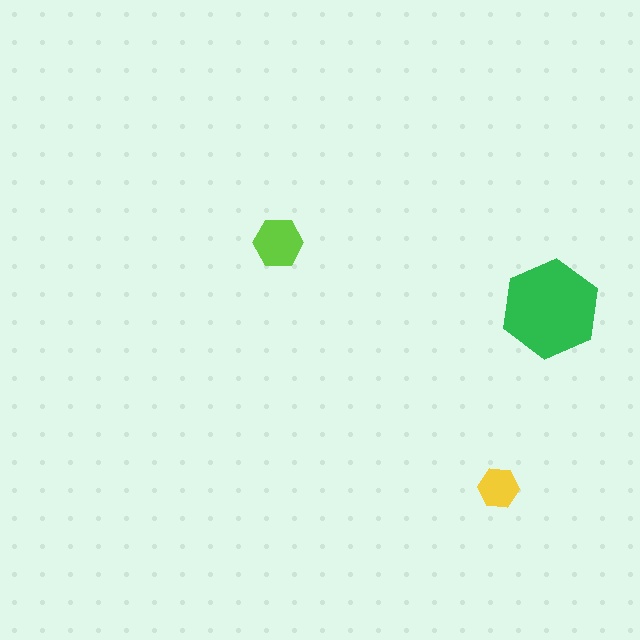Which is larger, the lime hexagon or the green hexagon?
The green one.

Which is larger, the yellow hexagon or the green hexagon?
The green one.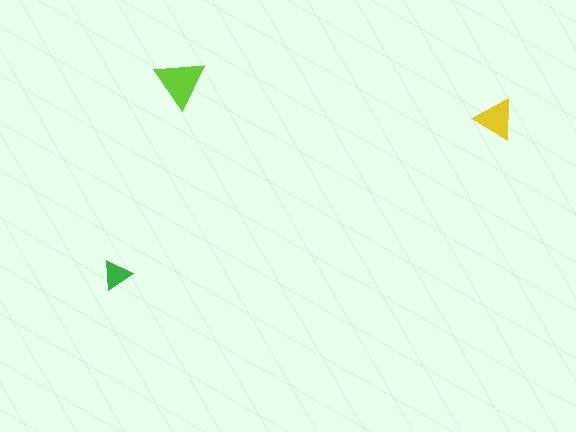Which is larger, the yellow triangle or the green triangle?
The yellow one.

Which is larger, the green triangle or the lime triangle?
The lime one.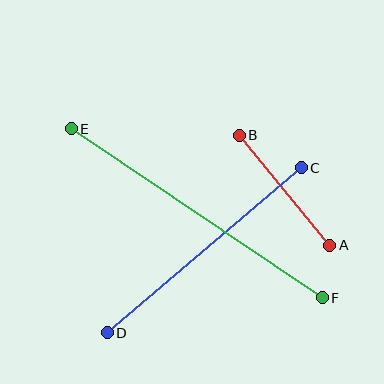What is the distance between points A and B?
The distance is approximately 142 pixels.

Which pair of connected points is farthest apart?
Points E and F are farthest apart.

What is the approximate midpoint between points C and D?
The midpoint is at approximately (204, 250) pixels.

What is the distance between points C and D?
The distance is approximately 255 pixels.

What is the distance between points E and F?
The distance is approximately 302 pixels.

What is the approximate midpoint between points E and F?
The midpoint is at approximately (197, 213) pixels.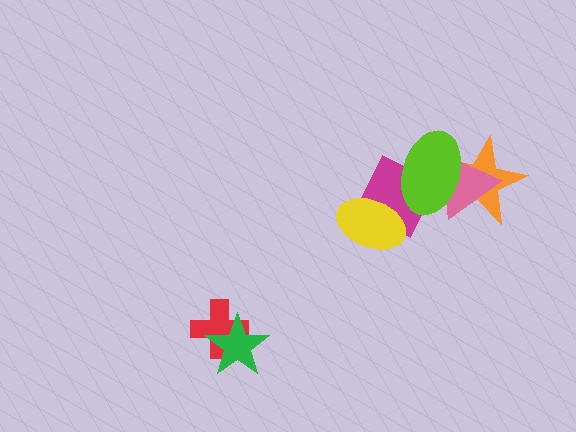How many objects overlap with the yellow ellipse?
1 object overlaps with the yellow ellipse.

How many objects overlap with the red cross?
1 object overlaps with the red cross.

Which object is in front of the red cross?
The green star is in front of the red cross.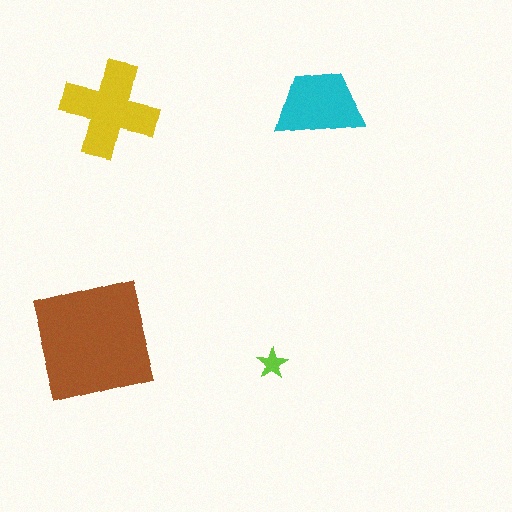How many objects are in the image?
There are 4 objects in the image.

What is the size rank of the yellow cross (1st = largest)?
2nd.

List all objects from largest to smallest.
The brown square, the yellow cross, the cyan trapezoid, the lime star.